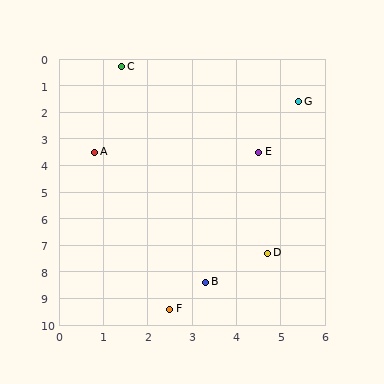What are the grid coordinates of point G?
Point G is at approximately (5.4, 1.6).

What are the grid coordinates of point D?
Point D is at approximately (4.7, 7.3).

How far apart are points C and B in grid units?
Points C and B are about 8.3 grid units apart.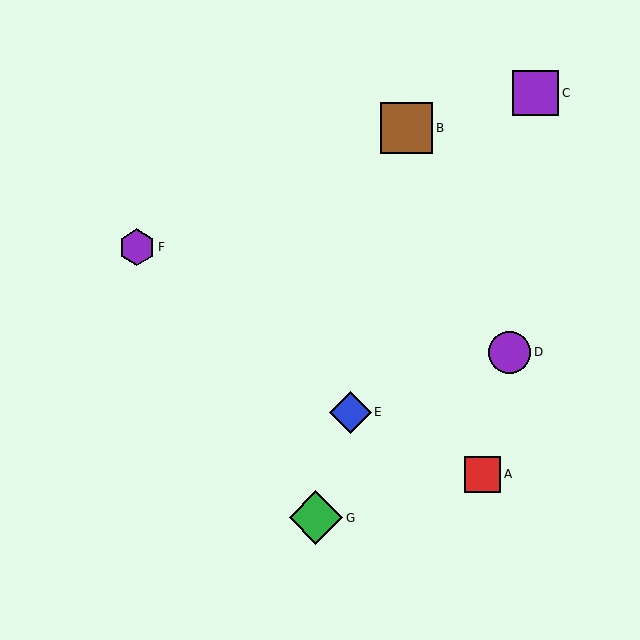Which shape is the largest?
The green diamond (labeled G) is the largest.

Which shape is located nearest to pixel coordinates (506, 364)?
The purple circle (labeled D) at (510, 352) is nearest to that location.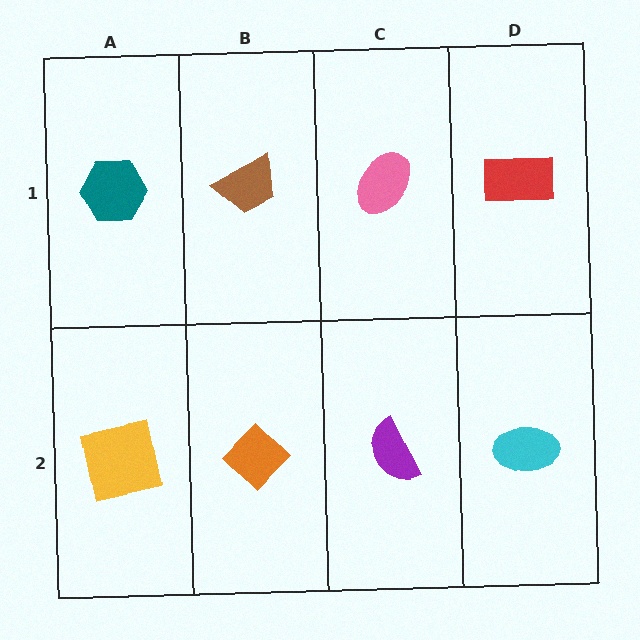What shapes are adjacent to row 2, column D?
A red rectangle (row 1, column D), a purple semicircle (row 2, column C).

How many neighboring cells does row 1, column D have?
2.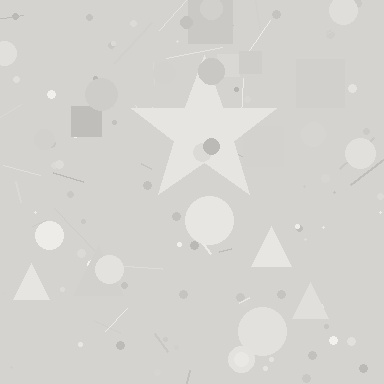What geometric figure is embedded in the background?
A star is embedded in the background.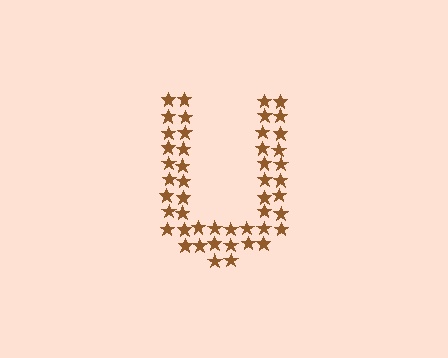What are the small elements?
The small elements are stars.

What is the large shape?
The large shape is the letter U.